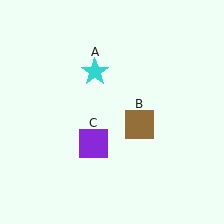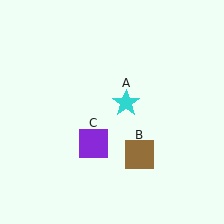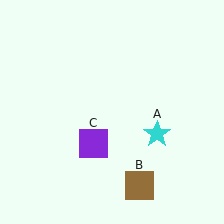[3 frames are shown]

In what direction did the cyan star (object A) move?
The cyan star (object A) moved down and to the right.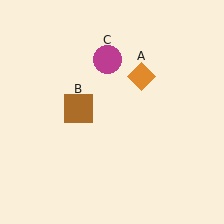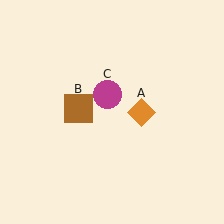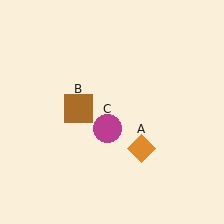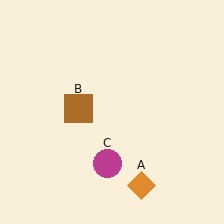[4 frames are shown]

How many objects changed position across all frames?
2 objects changed position: orange diamond (object A), magenta circle (object C).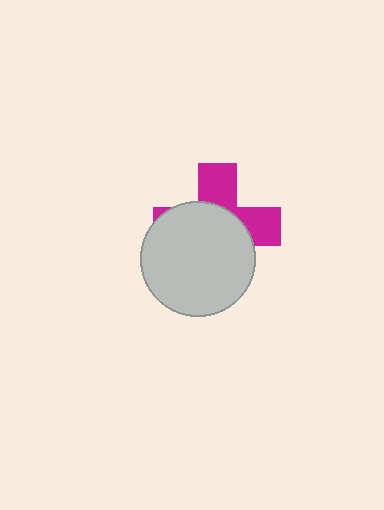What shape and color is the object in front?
The object in front is a light gray circle.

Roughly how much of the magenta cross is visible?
A small part of it is visible (roughly 38%).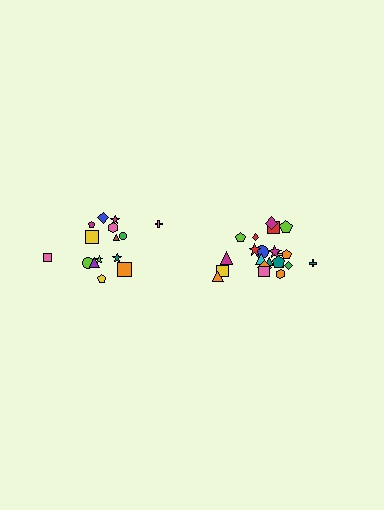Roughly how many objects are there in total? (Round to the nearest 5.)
Roughly 35 objects in total.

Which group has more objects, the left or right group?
The right group.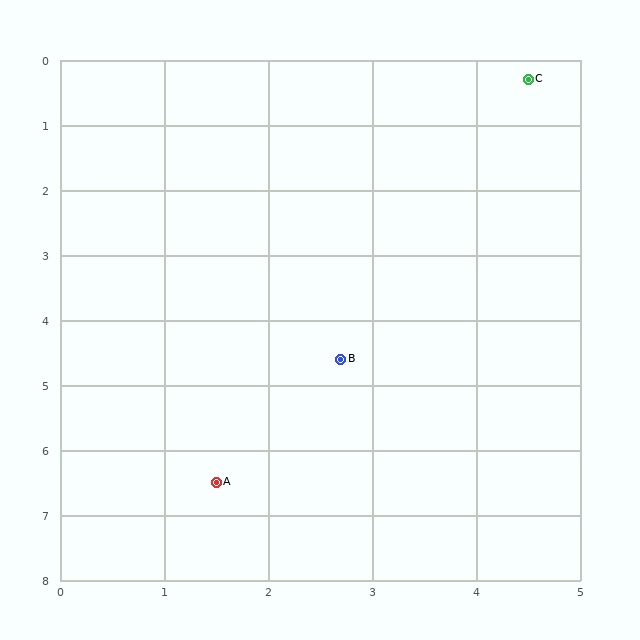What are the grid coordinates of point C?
Point C is at approximately (4.5, 0.3).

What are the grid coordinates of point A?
Point A is at approximately (1.5, 6.5).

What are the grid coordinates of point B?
Point B is at approximately (2.7, 4.6).